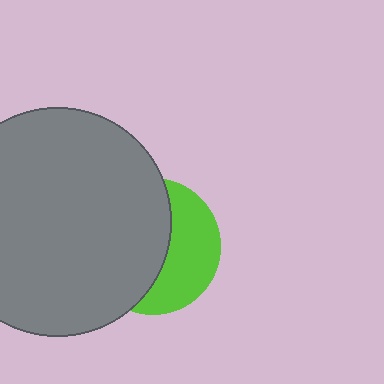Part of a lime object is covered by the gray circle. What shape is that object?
It is a circle.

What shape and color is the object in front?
The object in front is a gray circle.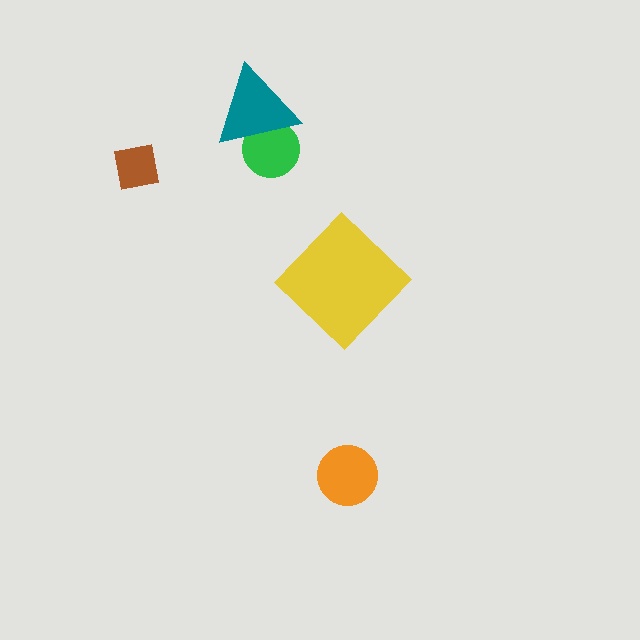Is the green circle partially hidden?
Yes, it is partially covered by another shape.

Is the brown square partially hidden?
No, no other shape covers it.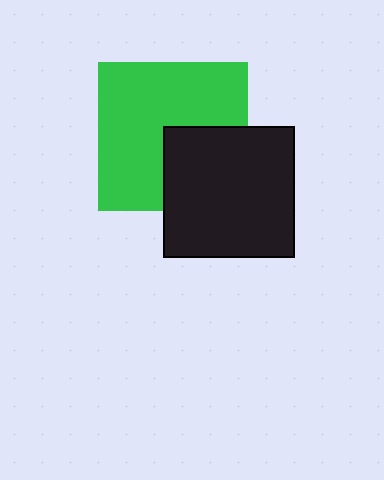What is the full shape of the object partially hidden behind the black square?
The partially hidden object is a green square.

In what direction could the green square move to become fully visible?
The green square could move toward the upper-left. That would shift it out from behind the black square entirely.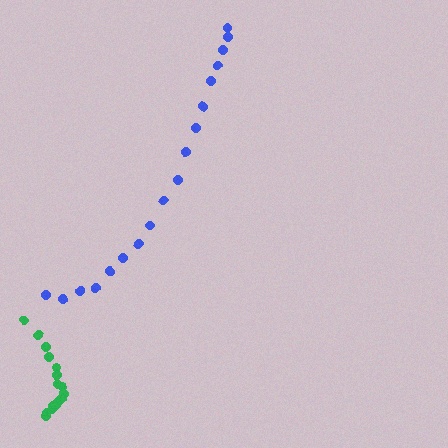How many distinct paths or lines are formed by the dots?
There are 2 distinct paths.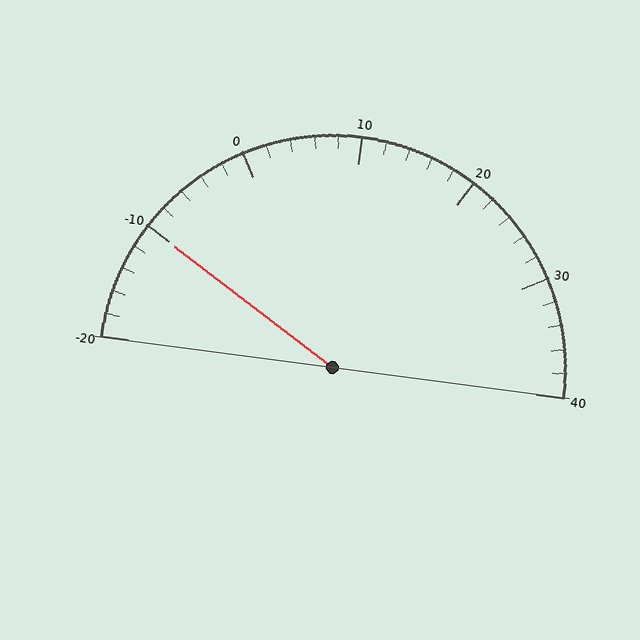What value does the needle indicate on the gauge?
The needle indicates approximately -10.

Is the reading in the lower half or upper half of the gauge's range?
The reading is in the lower half of the range (-20 to 40).